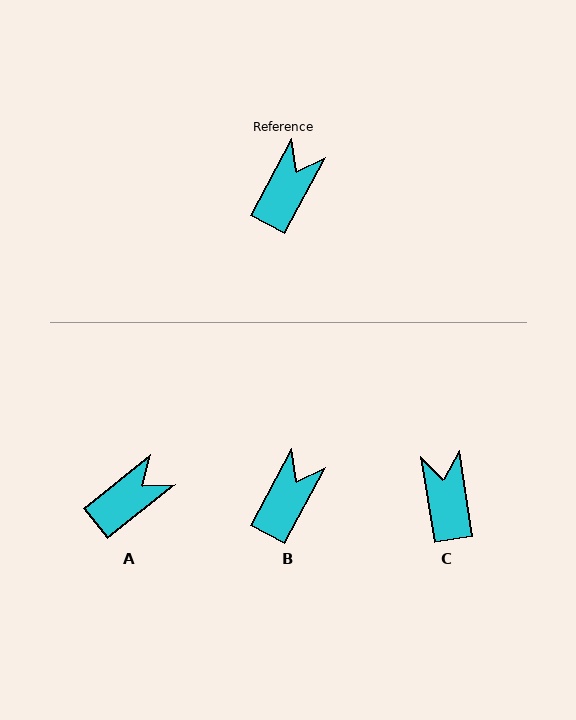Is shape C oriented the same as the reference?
No, it is off by about 37 degrees.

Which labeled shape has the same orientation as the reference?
B.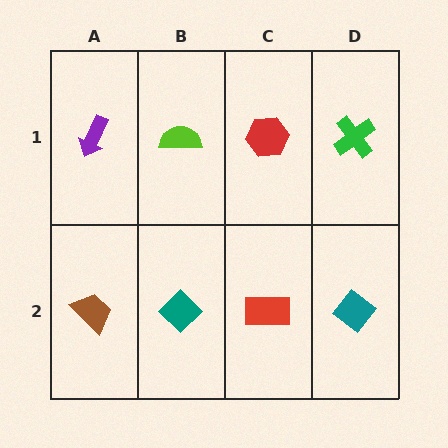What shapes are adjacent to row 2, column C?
A red hexagon (row 1, column C), a teal diamond (row 2, column B), a teal diamond (row 2, column D).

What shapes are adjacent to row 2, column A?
A purple arrow (row 1, column A), a teal diamond (row 2, column B).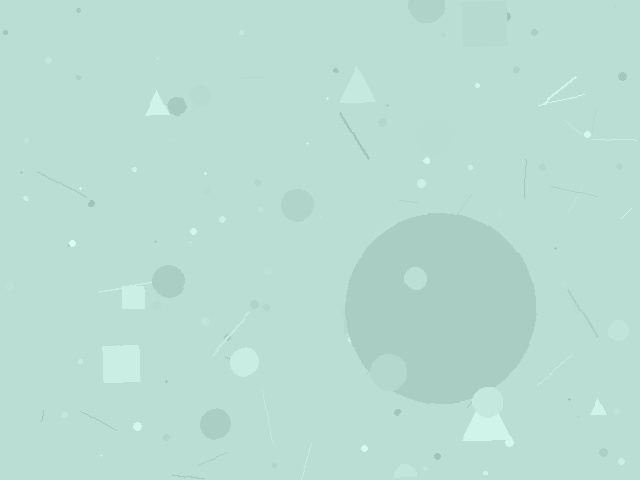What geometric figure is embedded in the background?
A circle is embedded in the background.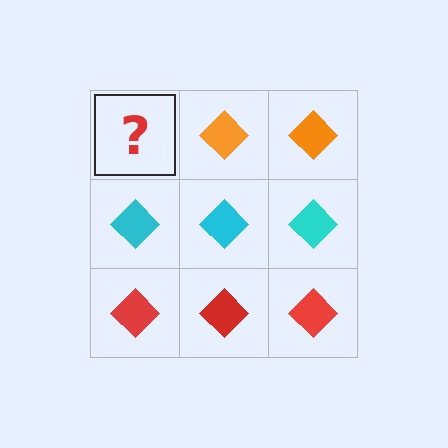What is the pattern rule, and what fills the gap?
The rule is that each row has a consistent color. The gap should be filled with an orange diamond.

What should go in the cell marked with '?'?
The missing cell should contain an orange diamond.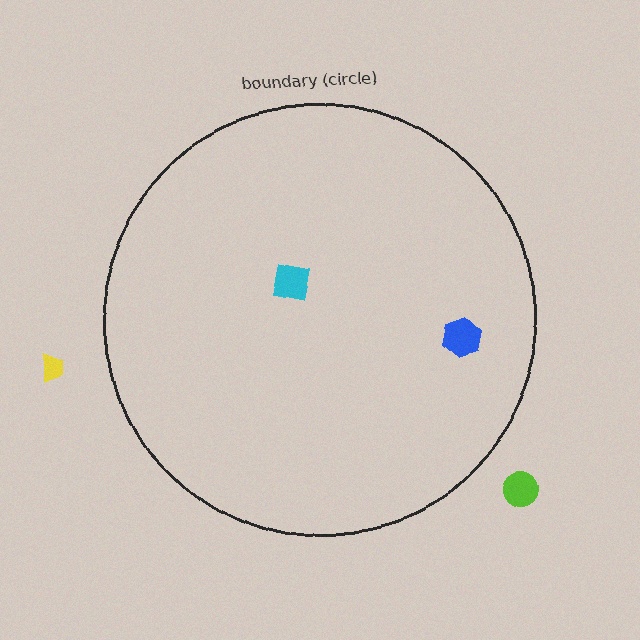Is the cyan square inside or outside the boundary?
Inside.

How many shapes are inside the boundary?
2 inside, 2 outside.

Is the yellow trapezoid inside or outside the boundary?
Outside.